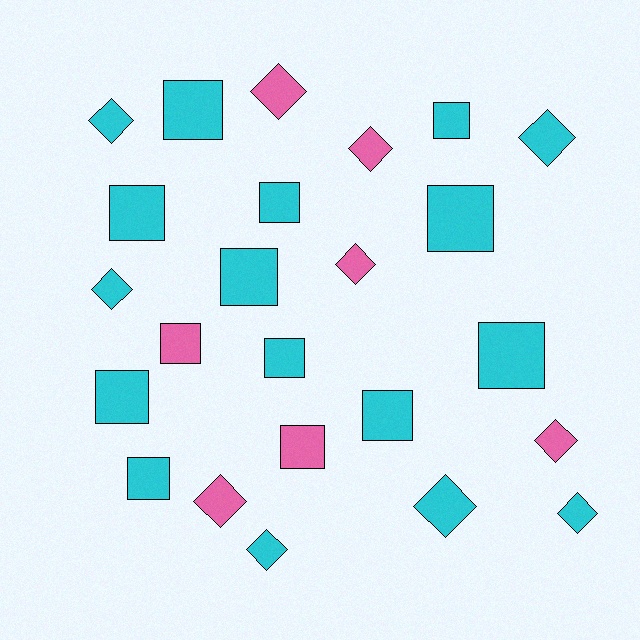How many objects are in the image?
There are 24 objects.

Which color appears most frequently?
Cyan, with 17 objects.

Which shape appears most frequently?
Square, with 13 objects.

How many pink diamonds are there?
There are 5 pink diamonds.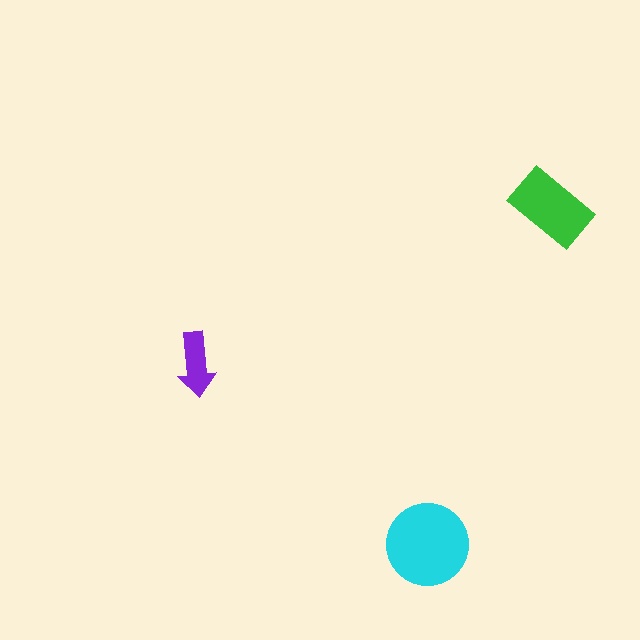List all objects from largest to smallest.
The cyan circle, the green rectangle, the purple arrow.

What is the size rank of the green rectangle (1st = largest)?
2nd.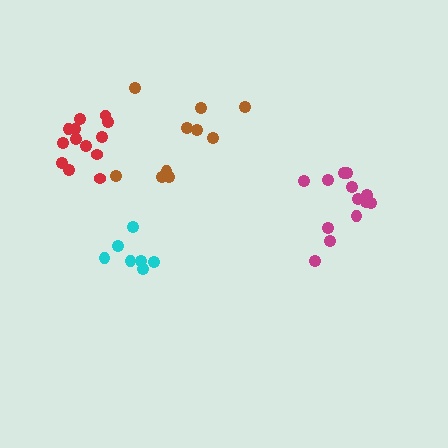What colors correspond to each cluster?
The clusters are colored: cyan, brown, red, magenta.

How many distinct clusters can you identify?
There are 4 distinct clusters.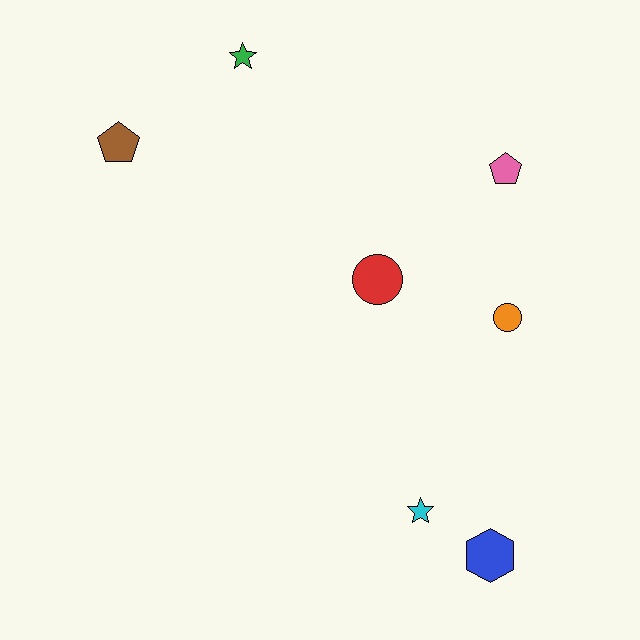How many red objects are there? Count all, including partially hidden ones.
There is 1 red object.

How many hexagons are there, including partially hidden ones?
There is 1 hexagon.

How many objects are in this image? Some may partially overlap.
There are 7 objects.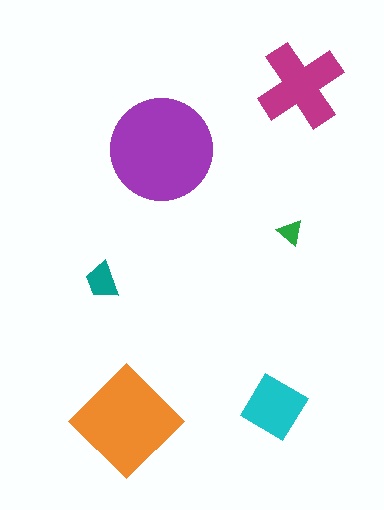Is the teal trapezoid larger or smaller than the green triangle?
Larger.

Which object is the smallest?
The green triangle.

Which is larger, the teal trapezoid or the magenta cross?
The magenta cross.